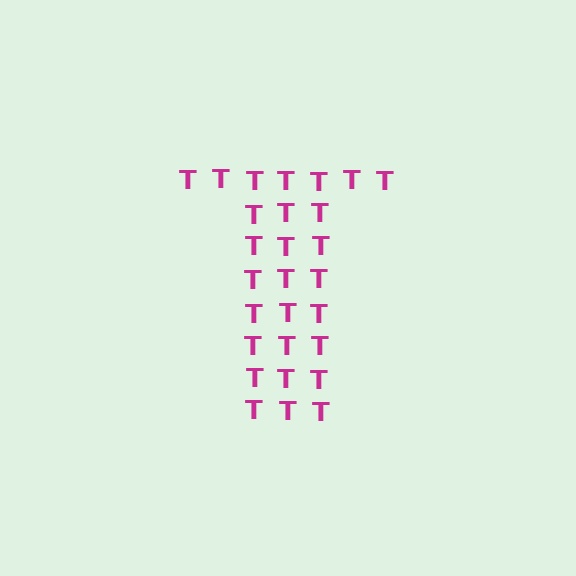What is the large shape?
The large shape is the letter T.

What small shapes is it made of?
It is made of small letter T's.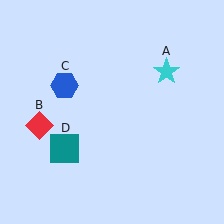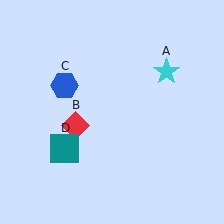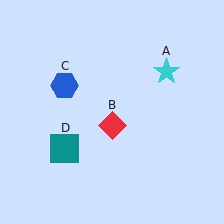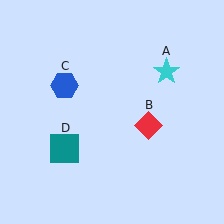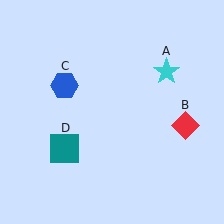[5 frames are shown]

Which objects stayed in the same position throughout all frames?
Cyan star (object A) and blue hexagon (object C) and teal square (object D) remained stationary.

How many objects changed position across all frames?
1 object changed position: red diamond (object B).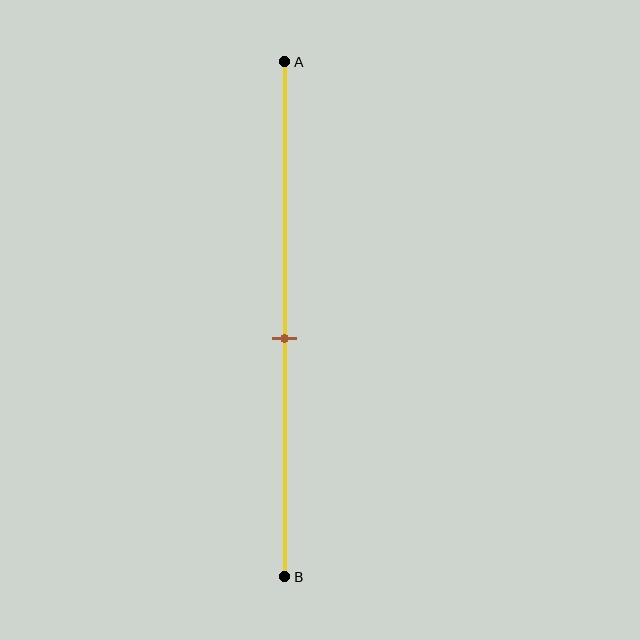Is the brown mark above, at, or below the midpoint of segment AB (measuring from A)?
The brown mark is below the midpoint of segment AB.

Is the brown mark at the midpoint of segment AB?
No, the mark is at about 55% from A, not at the 50% midpoint.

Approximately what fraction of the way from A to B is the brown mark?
The brown mark is approximately 55% of the way from A to B.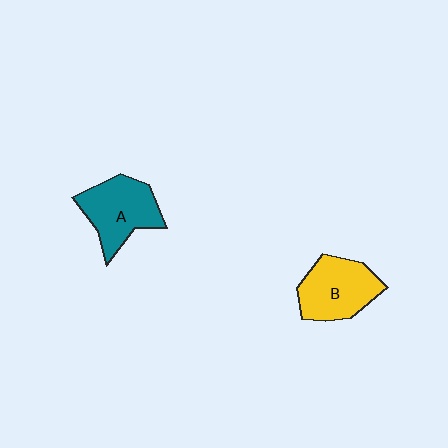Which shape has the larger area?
Shape A (teal).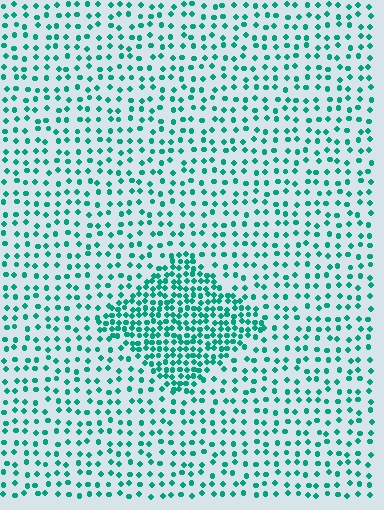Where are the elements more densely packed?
The elements are more densely packed inside the diamond boundary.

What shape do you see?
I see a diamond.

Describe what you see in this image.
The image contains small teal elements arranged at two different densities. A diamond-shaped region is visible where the elements are more densely packed than the surrounding area.